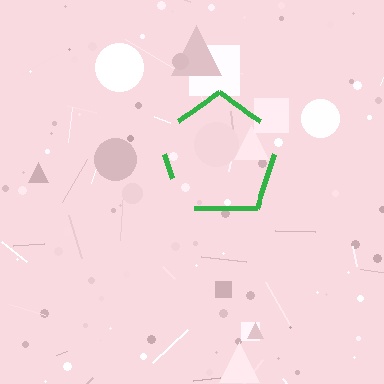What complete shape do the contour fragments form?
The contour fragments form a pentagon.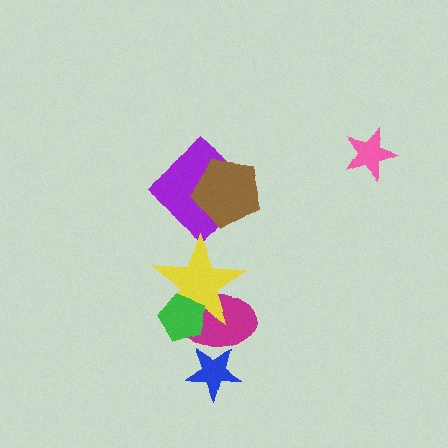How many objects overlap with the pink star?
0 objects overlap with the pink star.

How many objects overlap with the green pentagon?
2 objects overlap with the green pentagon.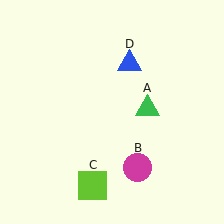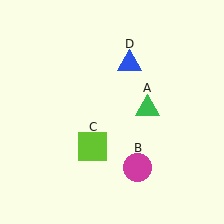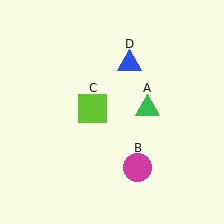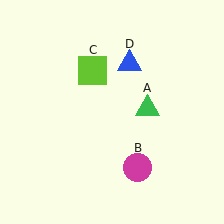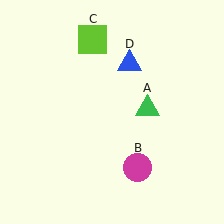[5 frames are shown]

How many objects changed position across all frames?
1 object changed position: lime square (object C).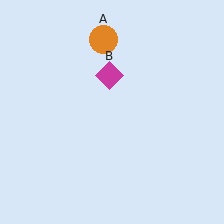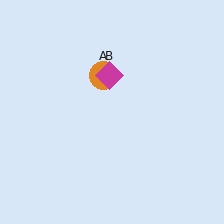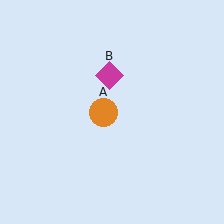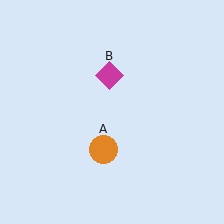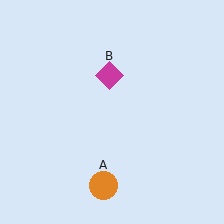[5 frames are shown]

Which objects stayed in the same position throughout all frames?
Magenta diamond (object B) remained stationary.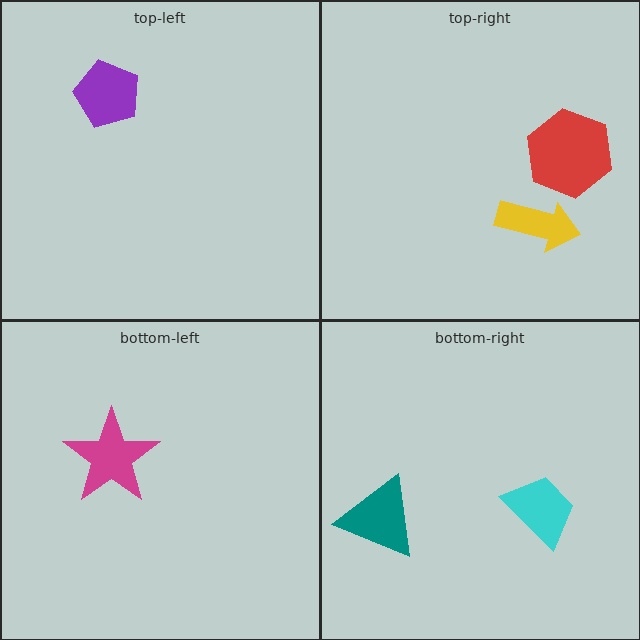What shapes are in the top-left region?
The purple pentagon.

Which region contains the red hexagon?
The top-right region.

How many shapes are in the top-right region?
2.